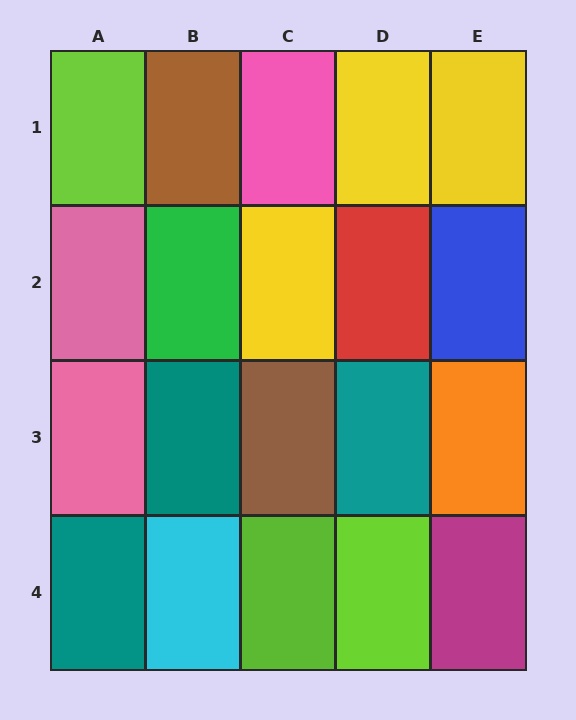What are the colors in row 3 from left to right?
Pink, teal, brown, teal, orange.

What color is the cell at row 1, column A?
Lime.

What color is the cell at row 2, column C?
Yellow.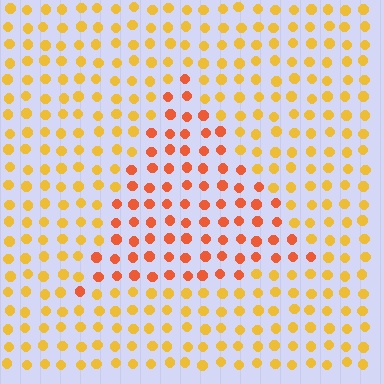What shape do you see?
I see a triangle.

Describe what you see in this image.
The image is filled with small yellow elements in a uniform arrangement. A triangle-shaped region is visible where the elements are tinted to a slightly different hue, forming a subtle color boundary.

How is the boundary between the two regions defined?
The boundary is defined purely by a slight shift in hue (about 32 degrees). Spacing, size, and orientation are identical on both sides.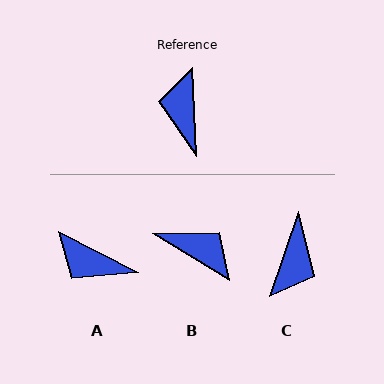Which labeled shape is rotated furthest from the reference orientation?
C, about 159 degrees away.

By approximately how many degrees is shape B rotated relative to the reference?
Approximately 124 degrees clockwise.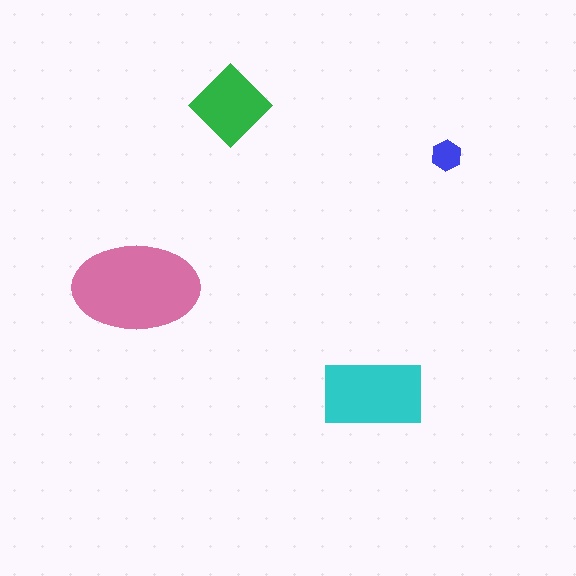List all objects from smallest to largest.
The blue hexagon, the green diamond, the cyan rectangle, the pink ellipse.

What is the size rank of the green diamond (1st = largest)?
3rd.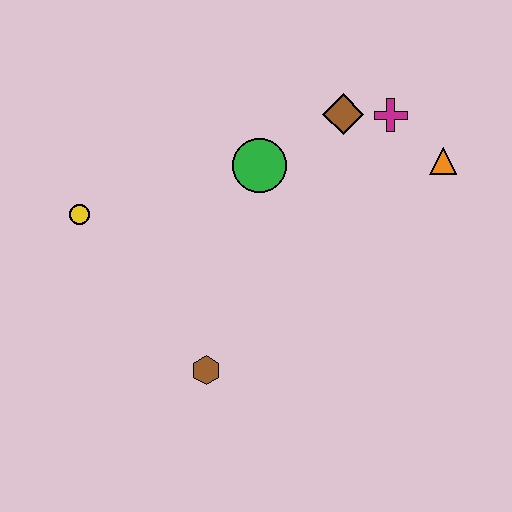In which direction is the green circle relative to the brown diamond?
The green circle is to the left of the brown diamond.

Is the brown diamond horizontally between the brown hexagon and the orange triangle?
Yes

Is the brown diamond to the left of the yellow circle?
No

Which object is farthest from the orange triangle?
The yellow circle is farthest from the orange triangle.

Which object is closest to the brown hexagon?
The yellow circle is closest to the brown hexagon.